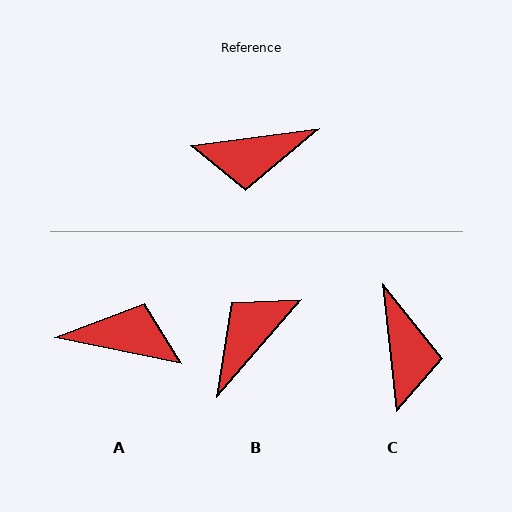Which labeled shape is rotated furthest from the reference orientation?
A, about 161 degrees away.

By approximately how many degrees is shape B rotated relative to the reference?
Approximately 138 degrees clockwise.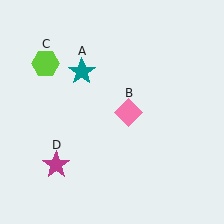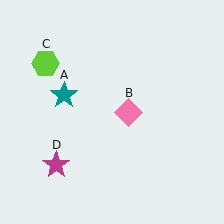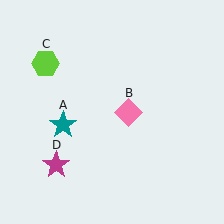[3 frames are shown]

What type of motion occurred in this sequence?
The teal star (object A) rotated counterclockwise around the center of the scene.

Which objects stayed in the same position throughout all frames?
Pink diamond (object B) and lime hexagon (object C) and magenta star (object D) remained stationary.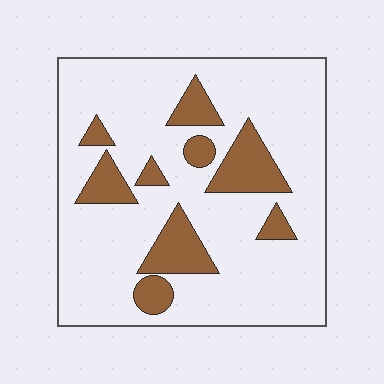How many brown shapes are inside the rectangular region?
9.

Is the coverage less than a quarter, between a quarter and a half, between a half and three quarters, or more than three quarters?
Less than a quarter.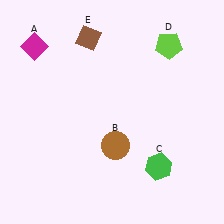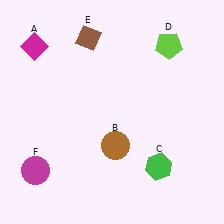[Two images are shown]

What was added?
A magenta circle (F) was added in Image 2.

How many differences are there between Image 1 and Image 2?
There is 1 difference between the two images.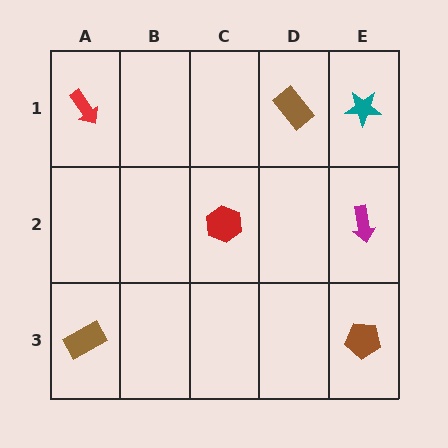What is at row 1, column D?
A brown rectangle.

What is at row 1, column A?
A red arrow.